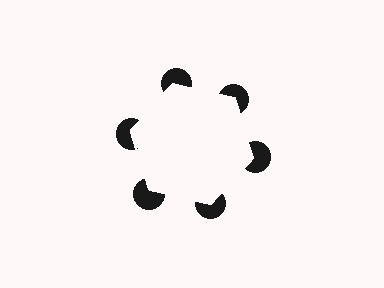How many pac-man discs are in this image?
There are 6 — one at each vertex of the illusory hexagon.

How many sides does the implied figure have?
6 sides.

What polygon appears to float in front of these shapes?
An illusory hexagon — its edges are inferred from the aligned wedge cuts in the pac-man discs, not physically drawn.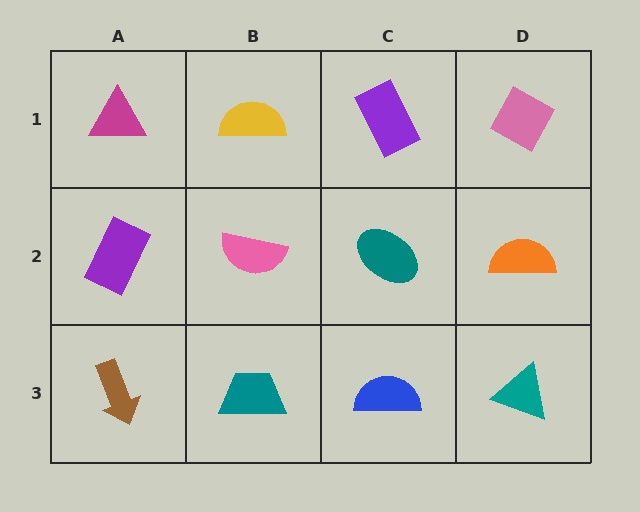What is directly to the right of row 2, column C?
An orange semicircle.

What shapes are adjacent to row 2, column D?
A pink diamond (row 1, column D), a teal triangle (row 3, column D), a teal ellipse (row 2, column C).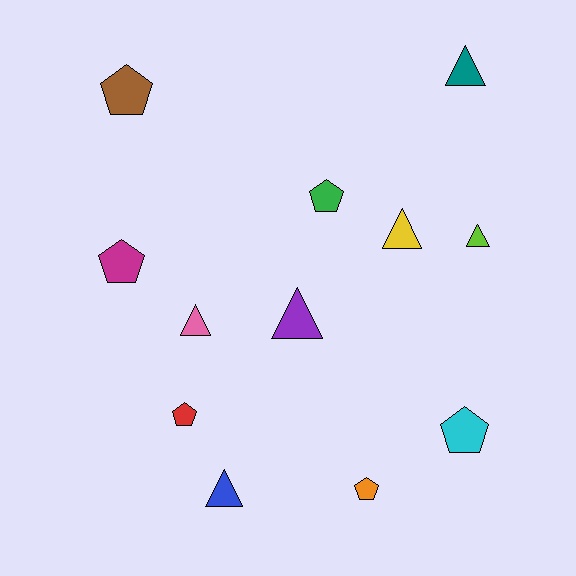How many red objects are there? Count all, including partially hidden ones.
There is 1 red object.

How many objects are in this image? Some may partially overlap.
There are 12 objects.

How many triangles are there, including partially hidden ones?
There are 6 triangles.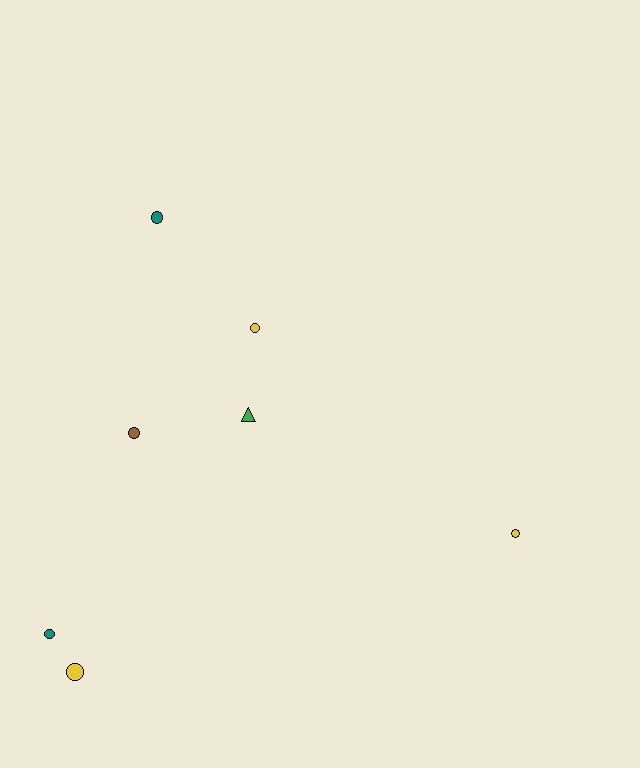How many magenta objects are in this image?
There are no magenta objects.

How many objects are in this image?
There are 7 objects.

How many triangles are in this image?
There is 1 triangle.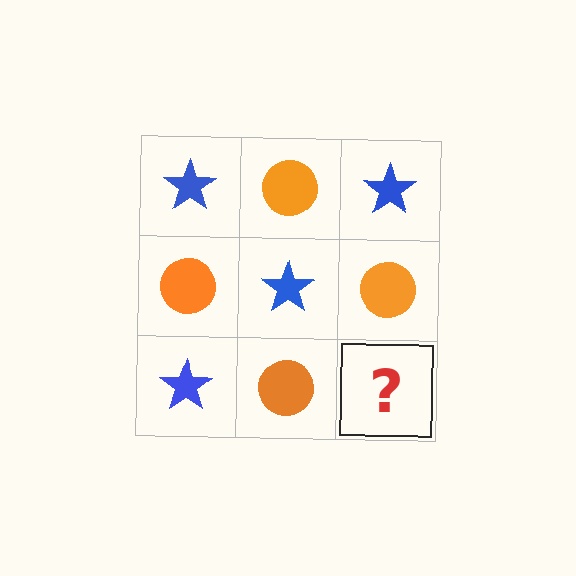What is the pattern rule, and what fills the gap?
The rule is that it alternates blue star and orange circle in a checkerboard pattern. The gap should be filled with a blue star.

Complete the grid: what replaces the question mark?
The question mark should be replaced with a blue star.